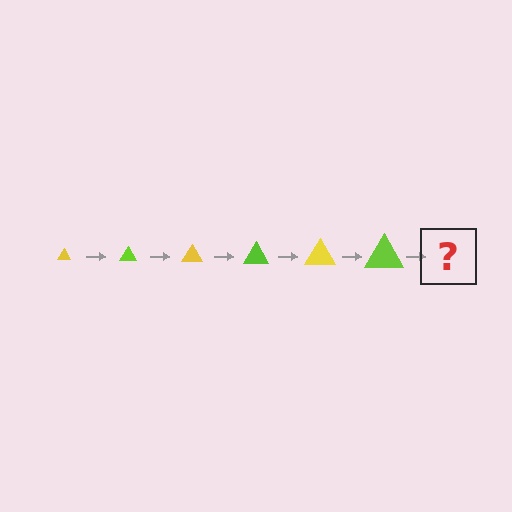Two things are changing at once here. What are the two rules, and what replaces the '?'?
The two rules are that the triangle grows larger each step and the color cycles through yellow and lime. The '?' should be a yellow triangle, larger than the previous one.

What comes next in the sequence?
The next element should be a yellow triangle, larger than the previous one.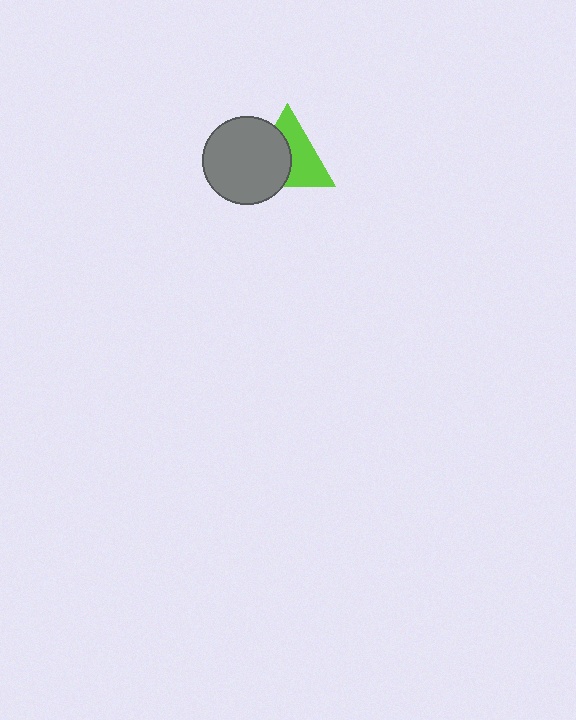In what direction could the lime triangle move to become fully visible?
The lime triangle could move right. That would shift it out from behind the gray circle entirely.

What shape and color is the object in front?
The object in front is a gray circle.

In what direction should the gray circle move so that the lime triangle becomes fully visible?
The gray circle should move left. That is the shortest direction to clear the overlap and leave the lime triangle fully visible.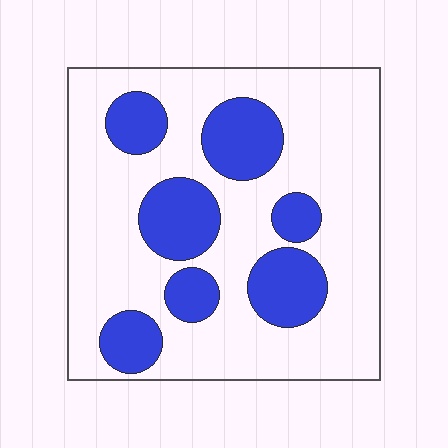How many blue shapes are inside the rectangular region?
7.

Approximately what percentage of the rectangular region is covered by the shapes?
Approximately 25%.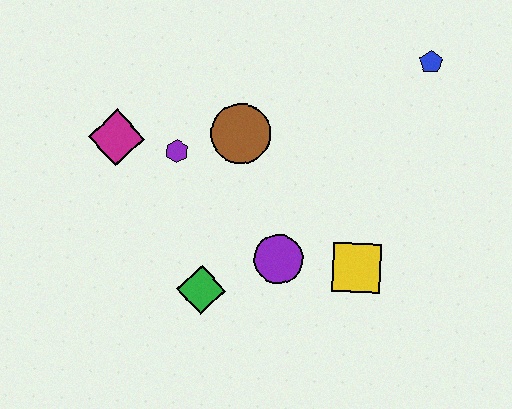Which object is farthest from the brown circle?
The blue pentagon is farthest from the brown circle.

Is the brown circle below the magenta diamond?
No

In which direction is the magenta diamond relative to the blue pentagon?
The magenta diamond is to the left of the blue pentagon.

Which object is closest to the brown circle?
The purple hexagon is closest to the brown circle.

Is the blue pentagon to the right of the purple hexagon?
Yes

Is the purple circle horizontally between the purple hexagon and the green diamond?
No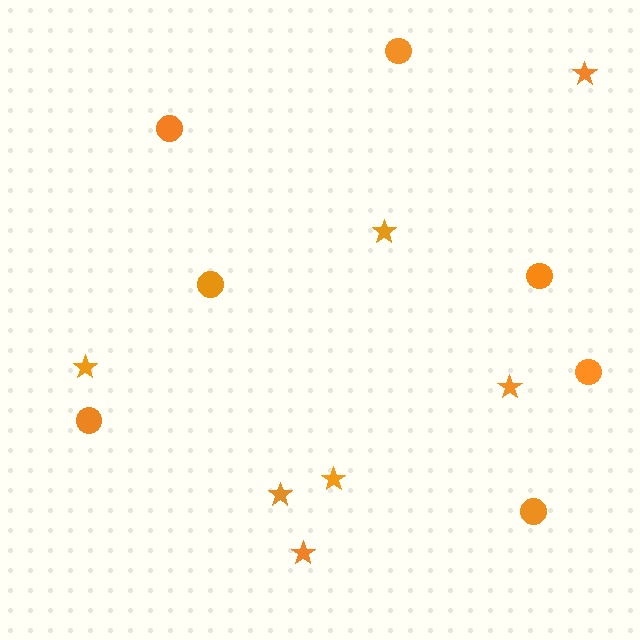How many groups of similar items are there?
There are 2 groups: one group of circles (7) and one group of stars (7).